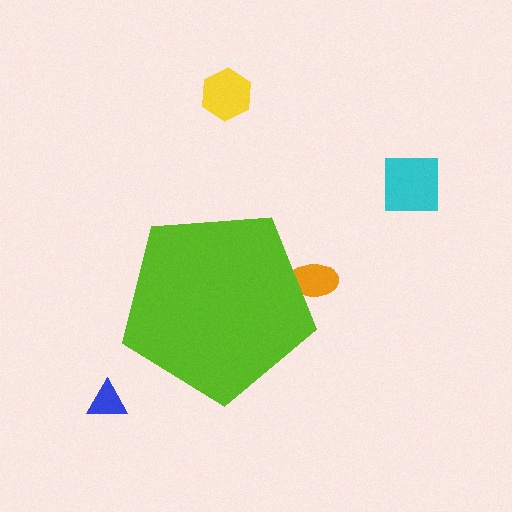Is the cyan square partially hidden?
No, the cyan square is fully visible.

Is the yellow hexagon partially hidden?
No, the yellow hexagon is fully visible.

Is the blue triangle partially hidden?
No, the blue triangle is fully visible.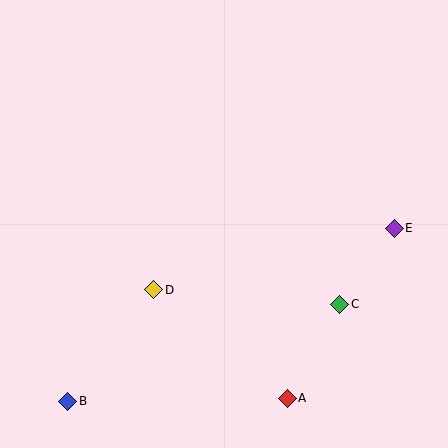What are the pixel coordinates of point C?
Point C is at (340, 304).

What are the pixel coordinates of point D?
Point D is at (154, 290).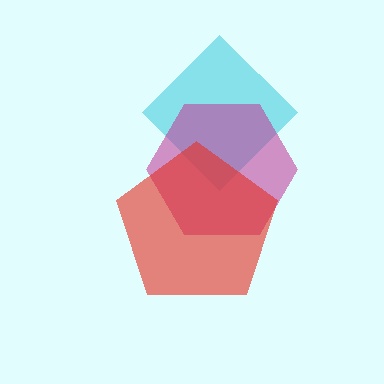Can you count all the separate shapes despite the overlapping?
Yes, there are 3 separate shapes.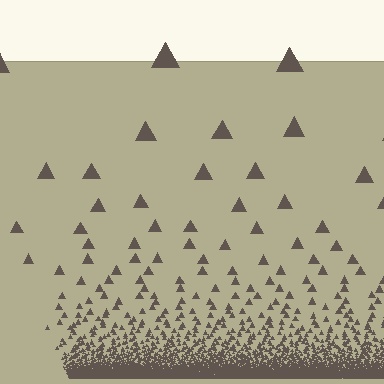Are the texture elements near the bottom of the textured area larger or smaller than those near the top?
Smaller. The gradient is inverted — elements near the bottom are smaller and denser.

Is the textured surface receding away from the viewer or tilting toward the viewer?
The surface appears to tilt toward the viewer. Texture elements get larger and sparser toward the top.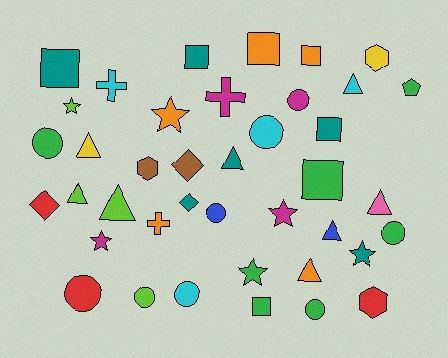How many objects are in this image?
There are 40 objects.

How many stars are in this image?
There are 6 stars.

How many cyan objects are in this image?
There are 4 cyan objects.